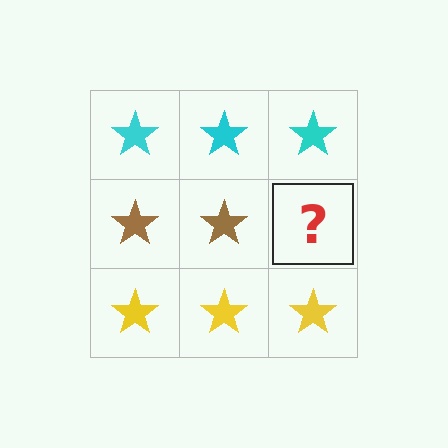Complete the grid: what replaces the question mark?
The question mark should be replaced with a brown star.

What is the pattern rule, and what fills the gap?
The rule is that each row has a consistent color. The gap should be filled with a brown star.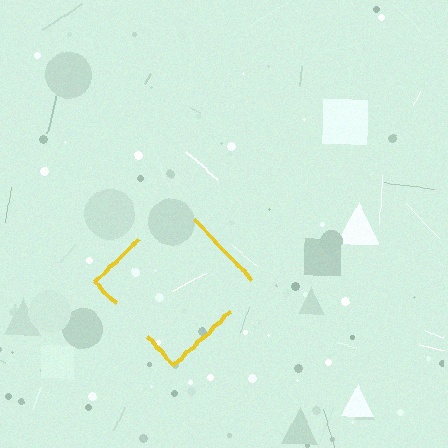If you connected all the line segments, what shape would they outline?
They would outline a diamond.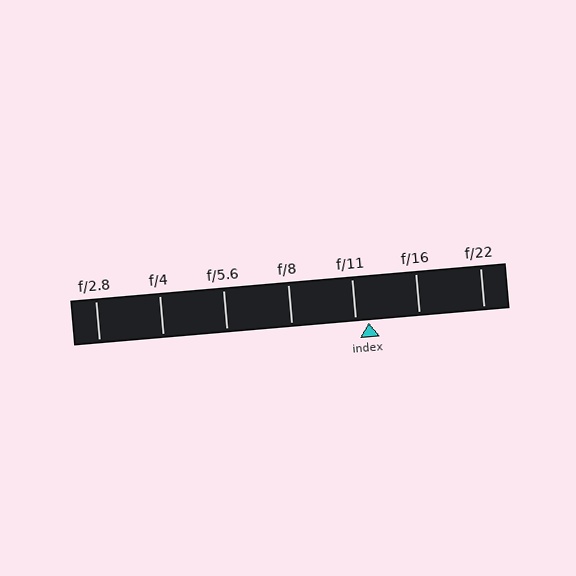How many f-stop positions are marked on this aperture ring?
There are 7 f-stop positions marked.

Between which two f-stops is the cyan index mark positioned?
The index mark is between f/11 and f/16.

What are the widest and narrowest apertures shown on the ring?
The widest aperture shown is f/2.8 and the narrowest is f/22.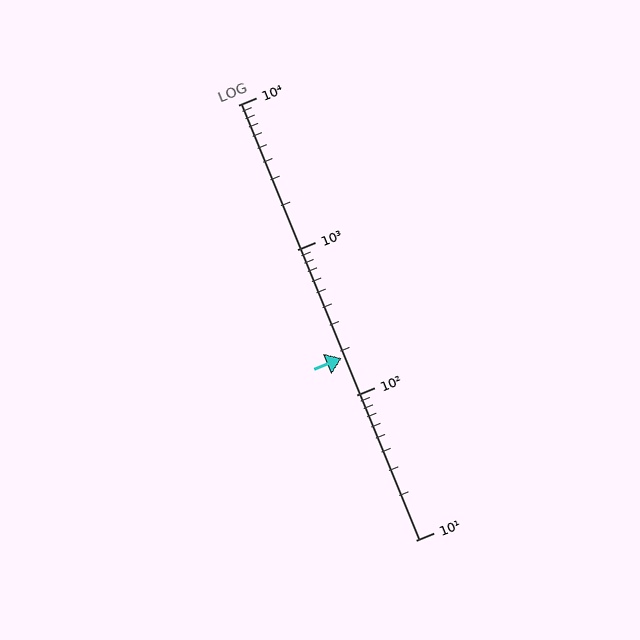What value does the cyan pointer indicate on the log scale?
The pointer indicates approximately 180.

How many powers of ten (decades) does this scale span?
The scale spans 3 decades, from 10 to 10000.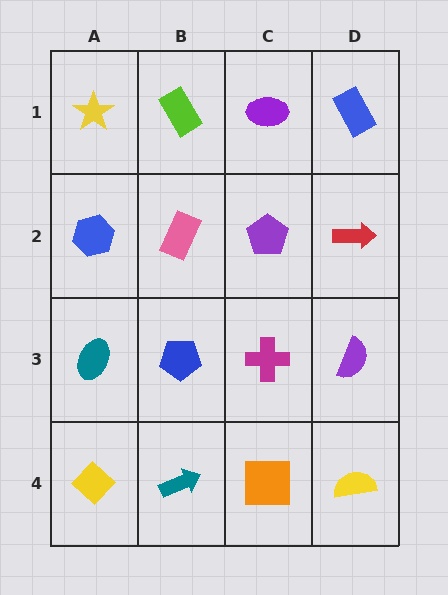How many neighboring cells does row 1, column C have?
3.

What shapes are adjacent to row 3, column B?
A pink rectangle (row 2, column B), a teal arrow (row 4, column B), a teal ellipse (row 3, column A), a magenta cross (row 3, column C).